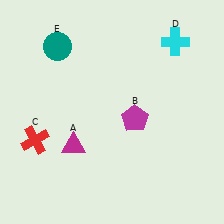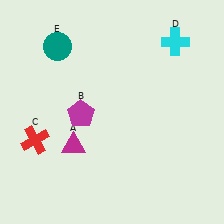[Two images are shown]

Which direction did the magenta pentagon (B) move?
The magenta pentagon (B) moved left.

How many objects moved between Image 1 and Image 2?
1 object moved between the two images.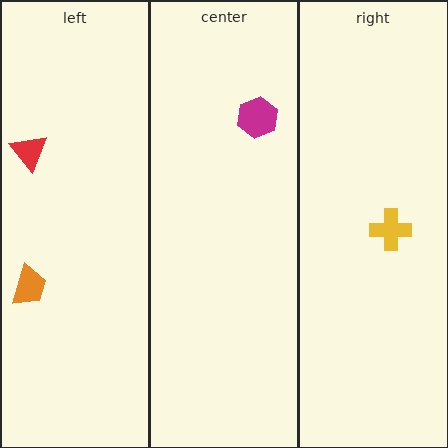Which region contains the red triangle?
The left region.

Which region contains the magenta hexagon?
The center region.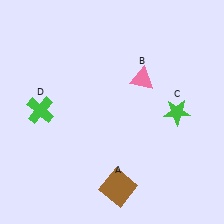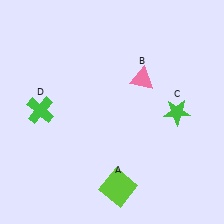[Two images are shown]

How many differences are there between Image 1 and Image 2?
There is 1 difference between the two images.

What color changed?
The square (A) changed from brown in Image 1 to lime in Image 2.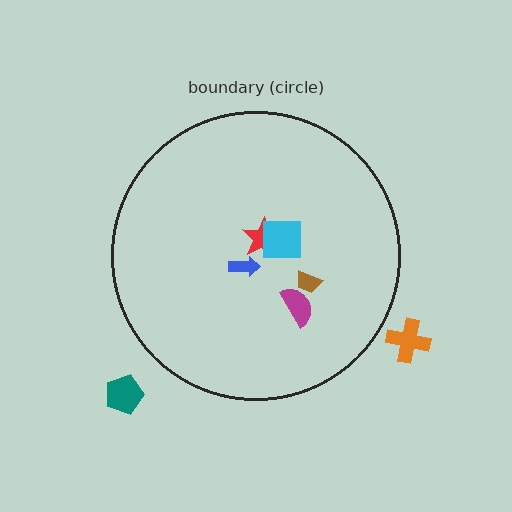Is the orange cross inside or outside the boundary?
Outside.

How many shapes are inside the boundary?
5 inside, 2 outside.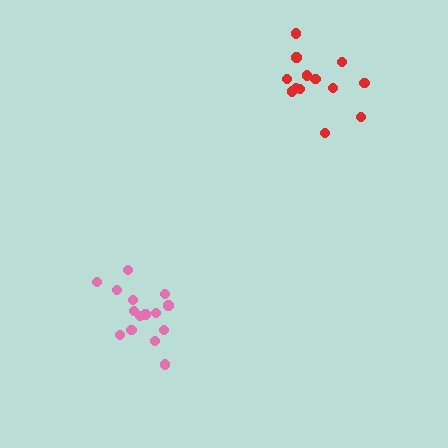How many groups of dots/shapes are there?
There are 2 groups.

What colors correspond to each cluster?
The clusters are colored: red, pink.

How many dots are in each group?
Group 1: 13 dots, Group 2: 15 dots (28 total).